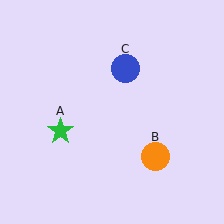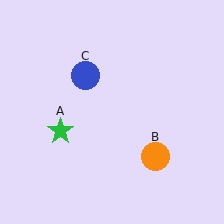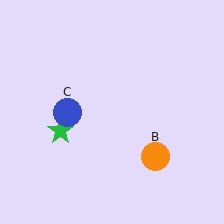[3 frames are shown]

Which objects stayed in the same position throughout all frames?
Green star (object A) and orange circle (object B) remained stationary.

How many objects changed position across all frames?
1 object changed position: blue circle (object C).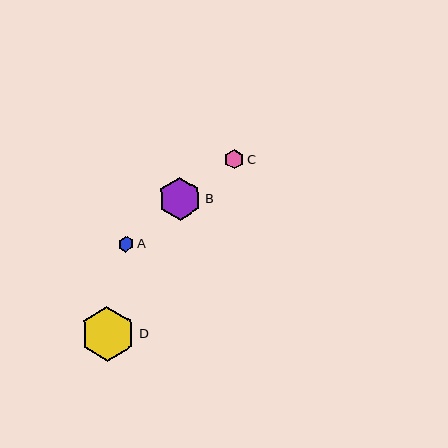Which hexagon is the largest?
Hexagon D is the largest with a size of approximately 55 pixels.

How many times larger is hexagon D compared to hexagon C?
Hexagon D is approximately 2.8 times the size of hexagon C.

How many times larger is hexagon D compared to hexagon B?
Hexagon D is approximately 1.3 times the size of hexagon B.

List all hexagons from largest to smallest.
From largest to smallest: D, B, C, A.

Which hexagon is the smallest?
Hexagon A is the smallest with a size of approximately 16 pixels.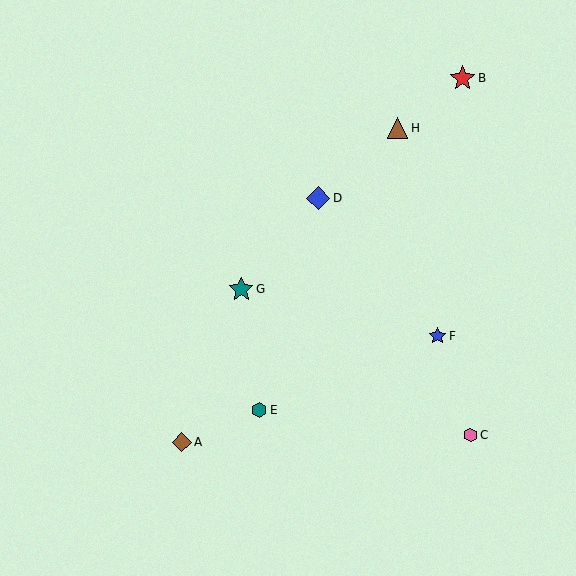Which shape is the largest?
The red star (labeled B) is the largest.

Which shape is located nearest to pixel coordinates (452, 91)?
The red star (labeled B) at (463, 78) is nearest to that location.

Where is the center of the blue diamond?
The center of the blue diamond is at (318, 198).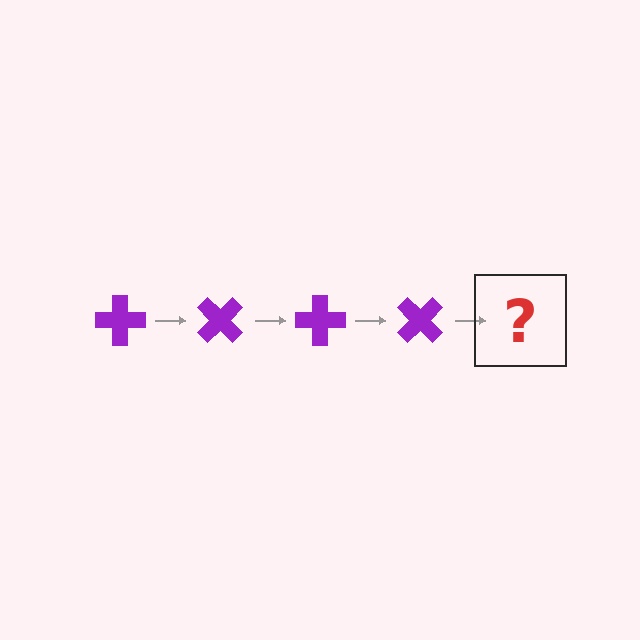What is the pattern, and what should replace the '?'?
The pattern is that the cross rotates 45 degrees each step. The '?' should be a purple cross rotated 180 degrees.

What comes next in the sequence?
The next element should be a purple cross rotated 180 degrees.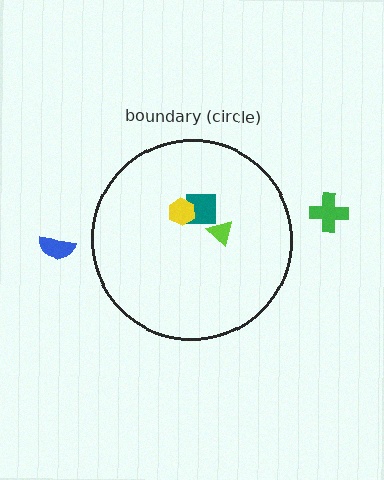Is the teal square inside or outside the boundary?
Inside.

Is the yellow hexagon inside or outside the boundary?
Inside.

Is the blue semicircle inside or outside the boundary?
Outside.